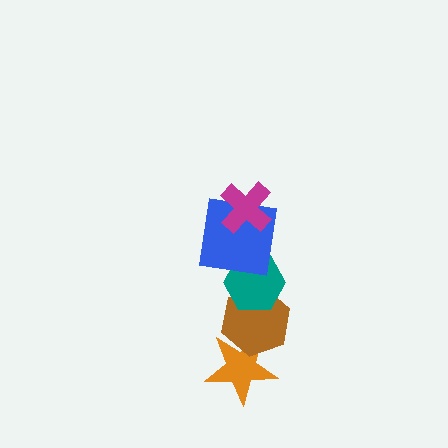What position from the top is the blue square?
The blue square is 2nd from the top.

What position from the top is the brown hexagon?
The brown hexagon is 4th from the top.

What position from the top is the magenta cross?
The magenta cross is 1st from the top.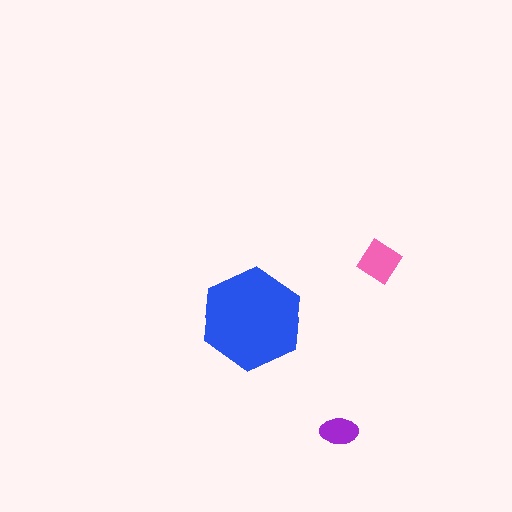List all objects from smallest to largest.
The purple ellipse, the pink diamond, the blue hexagon.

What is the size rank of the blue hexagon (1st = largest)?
1st.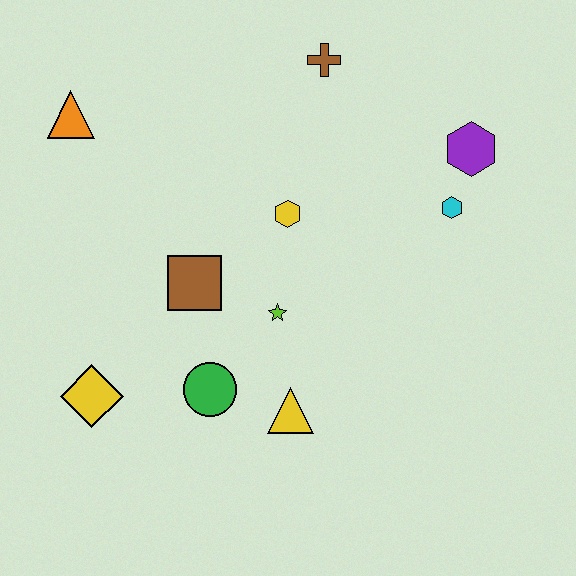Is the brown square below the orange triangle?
Yes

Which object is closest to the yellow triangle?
The green circle is closest to the yellow triangle.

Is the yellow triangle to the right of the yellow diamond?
Yes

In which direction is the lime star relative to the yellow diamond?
The lime star is to the right of the yellow diamond.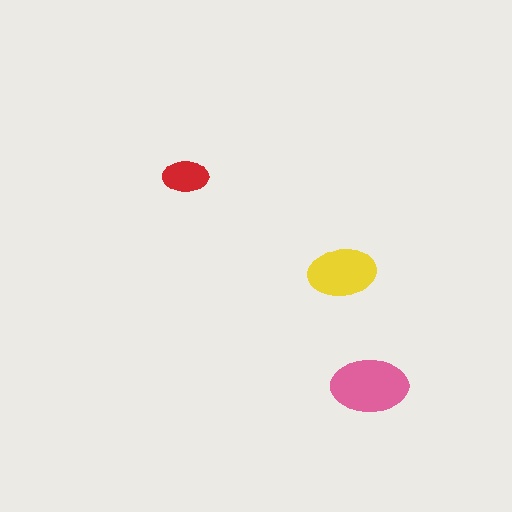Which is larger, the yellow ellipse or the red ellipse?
The yellow one.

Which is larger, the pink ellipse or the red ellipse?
The pink one.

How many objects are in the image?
There are 3 objects in the image.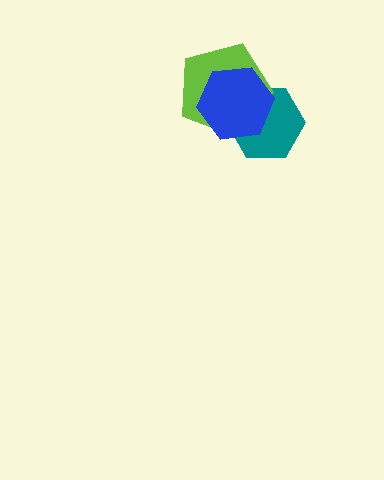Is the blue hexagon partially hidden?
No, no other shape covers it.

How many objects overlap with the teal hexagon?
2 objects overlap with the teal hexagon.